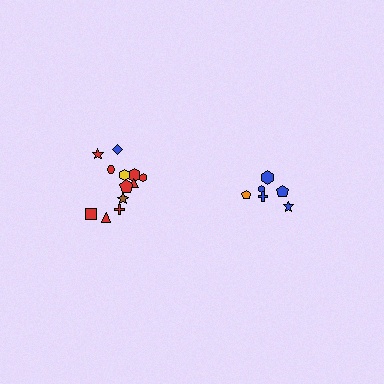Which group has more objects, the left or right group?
The left group.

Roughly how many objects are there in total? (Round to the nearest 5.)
Roughly 20 objects in total.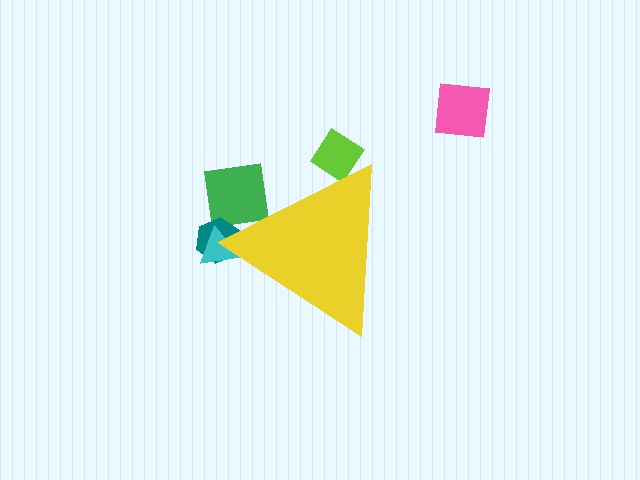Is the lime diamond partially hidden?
Yes, the lime diamond is partially hidden behind the yellow triangle.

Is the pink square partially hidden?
No, the pink square is fully visible.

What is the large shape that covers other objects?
A yellow triangle.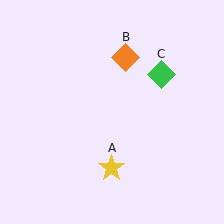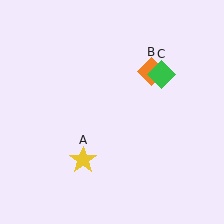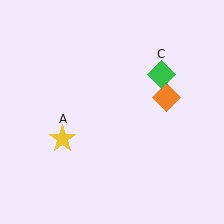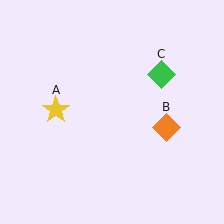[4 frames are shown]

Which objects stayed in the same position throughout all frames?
Green diamond (object C) remained stationary.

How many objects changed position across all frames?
2 objects changed position: yellow star (object A), orange diamond (object B).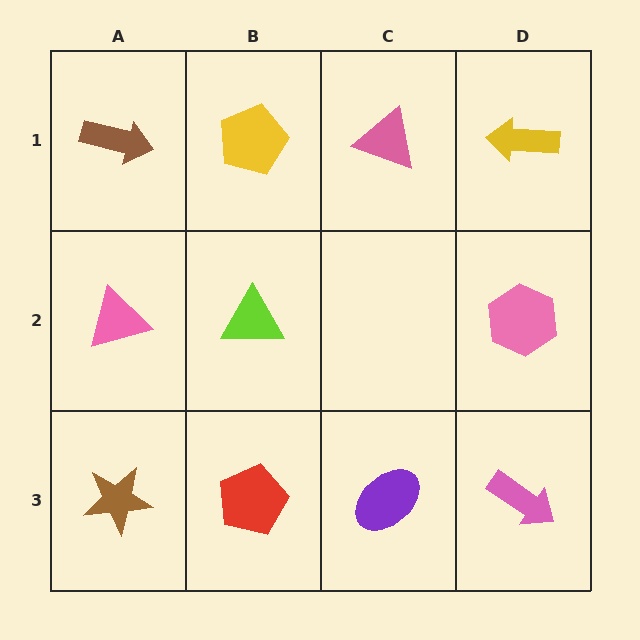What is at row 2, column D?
A pink hexagon.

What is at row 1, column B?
A yellow pentagon.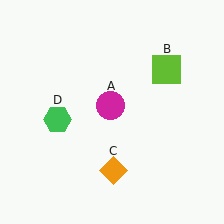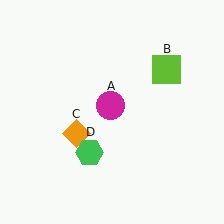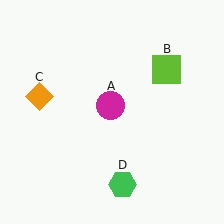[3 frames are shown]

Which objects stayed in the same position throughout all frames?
Magenta circle (object A) and lime square (object B) remained stationary.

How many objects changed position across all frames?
2 objects changed position: orange diamond (object C), green hexagon (object D).